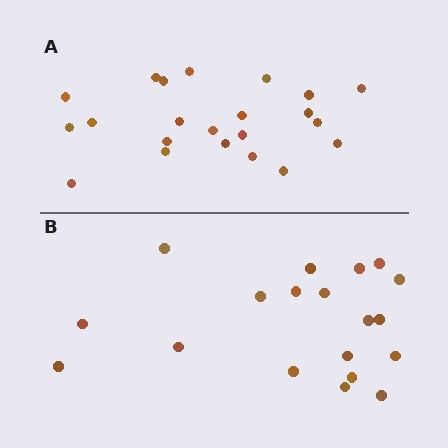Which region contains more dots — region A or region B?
Region A (the top region) has more dots.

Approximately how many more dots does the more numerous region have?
Region A has just a few more — roughly 2 or 3 more dots than region B.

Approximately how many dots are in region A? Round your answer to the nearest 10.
About 20 dots. (The exact count is 22, which rounds to 20.)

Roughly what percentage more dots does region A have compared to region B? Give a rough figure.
About 15% more.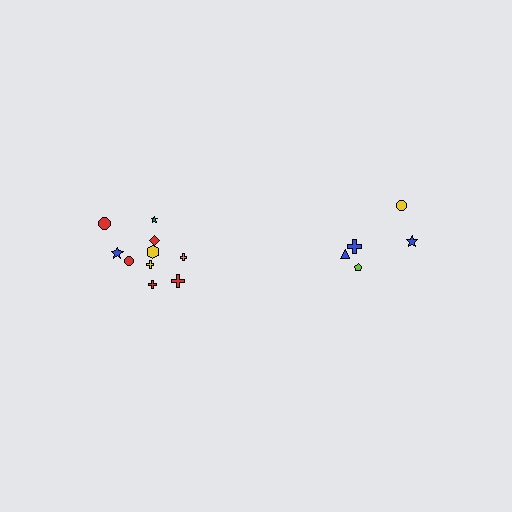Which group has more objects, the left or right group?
The left group.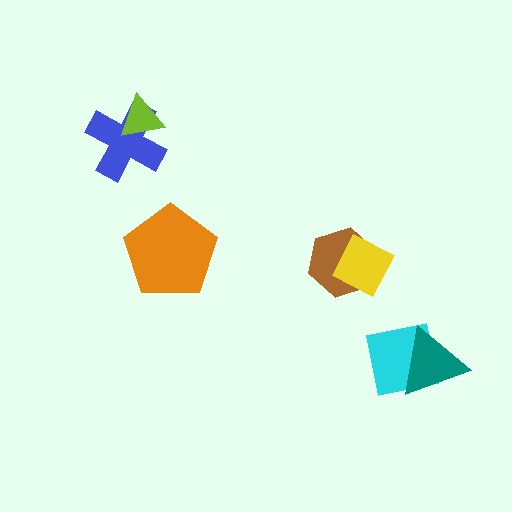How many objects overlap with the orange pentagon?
0 objects overlap with the orange pentagon.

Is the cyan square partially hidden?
Yes, it is partially covered by another shape.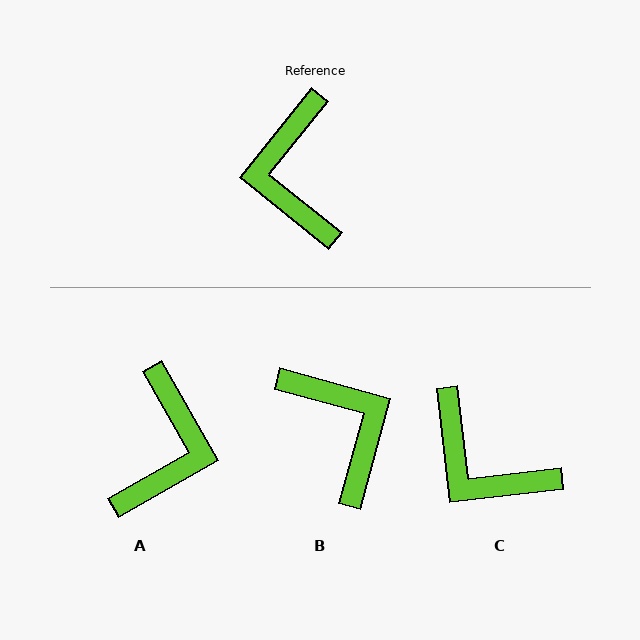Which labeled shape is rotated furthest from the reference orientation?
A, about 159 degrees away.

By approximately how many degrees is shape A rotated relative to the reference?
Approximately 159 degrees counter-clockwise.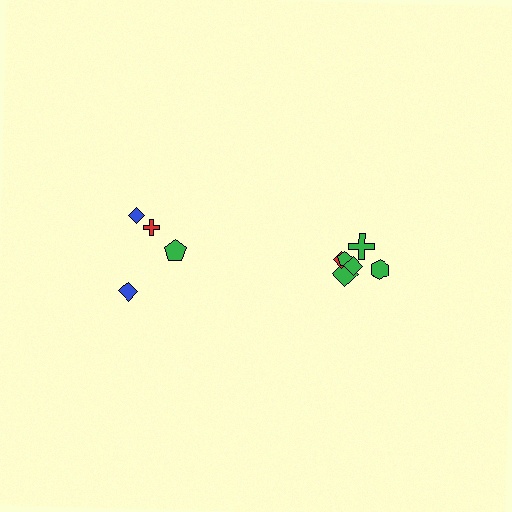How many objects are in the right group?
There are 6 objects.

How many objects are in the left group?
There are 4 objects.